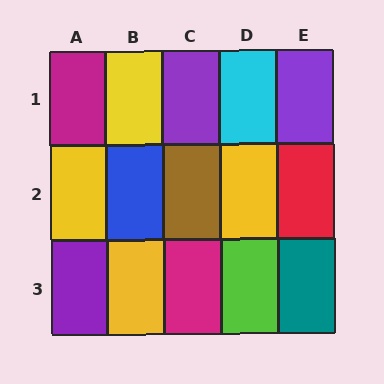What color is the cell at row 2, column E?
Red.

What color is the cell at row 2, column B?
Blue.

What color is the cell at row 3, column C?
Magenta.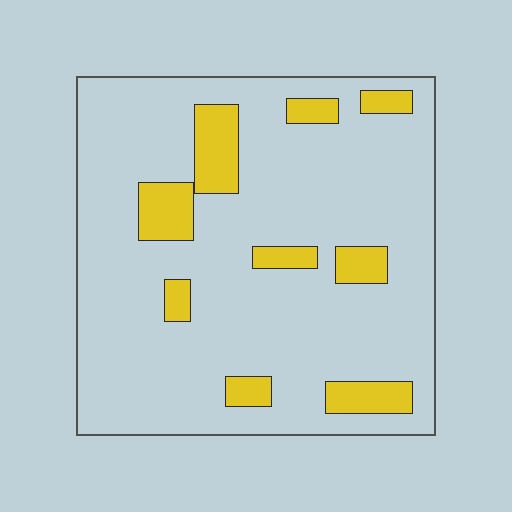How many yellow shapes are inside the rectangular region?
9.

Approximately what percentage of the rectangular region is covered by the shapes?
Approximately 15%.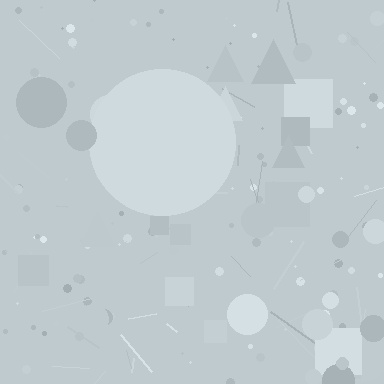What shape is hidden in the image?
A circle is hidden in the image.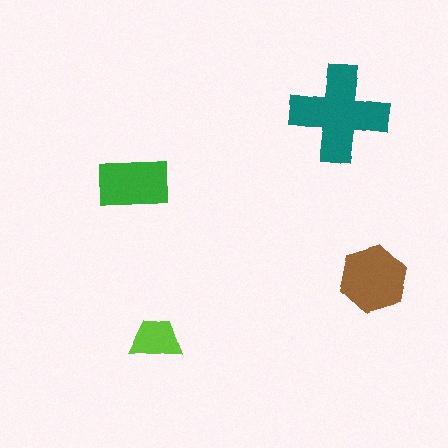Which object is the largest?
The teal cross.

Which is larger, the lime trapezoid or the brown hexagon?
The brown hexagon.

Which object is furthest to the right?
The brown hexagon is rightmost.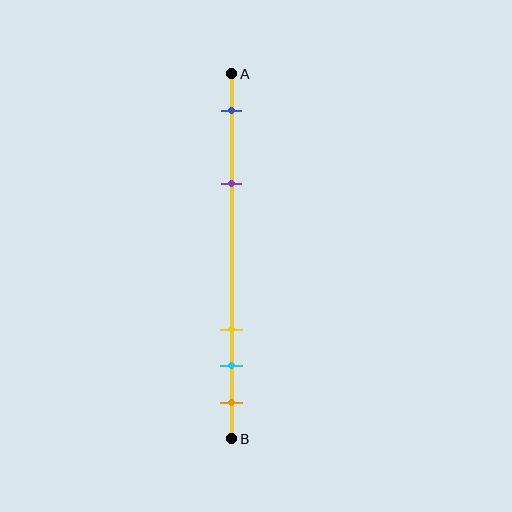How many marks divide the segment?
There are 5 marks dividing the segment.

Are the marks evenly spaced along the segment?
No, the marks are not evenly spaced.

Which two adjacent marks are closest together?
The cyan and orange marks are the closest adjacent pair.